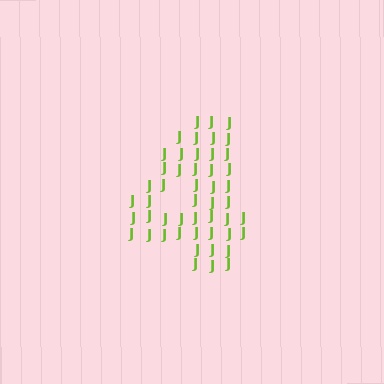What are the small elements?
The small elements are letter J's.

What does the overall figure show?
The overall figure shows the digit 4.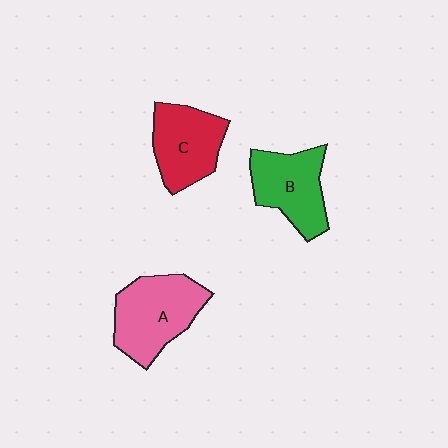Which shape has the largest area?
Shape A (pink).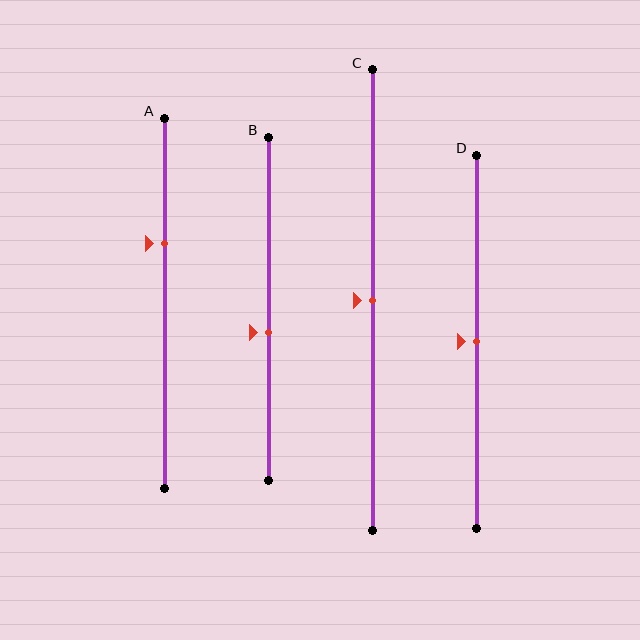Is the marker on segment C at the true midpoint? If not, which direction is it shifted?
Yes, the marker on segment C is at the true midpoint.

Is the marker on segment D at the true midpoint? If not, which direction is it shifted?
Yes, the marker on segment D is at the true midpoint.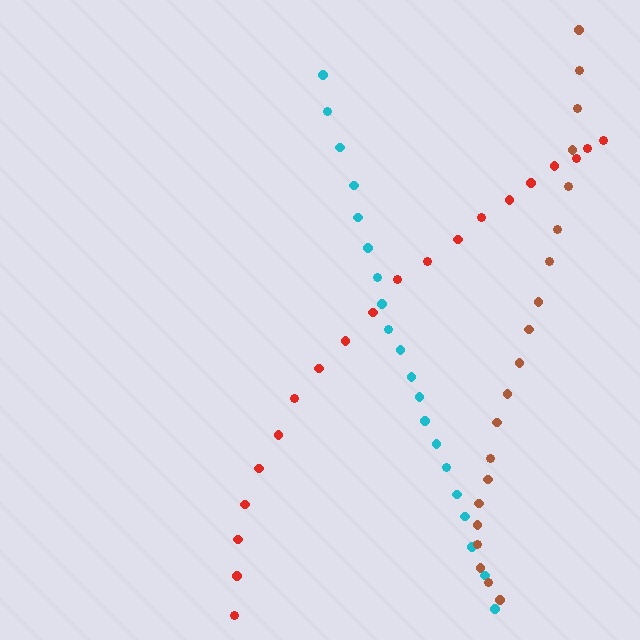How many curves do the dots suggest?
There are 3 distinct paths.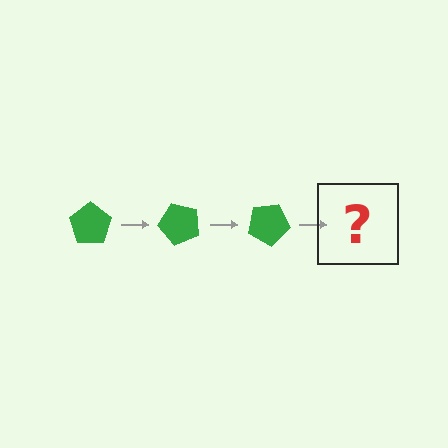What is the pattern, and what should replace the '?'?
The pattern is that the pentagon rotates 50 degrees each step. The '?' should be a green pentagon rotated 150 degrees.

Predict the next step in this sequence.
The next step is a green pentagon rotated 150 degrees.